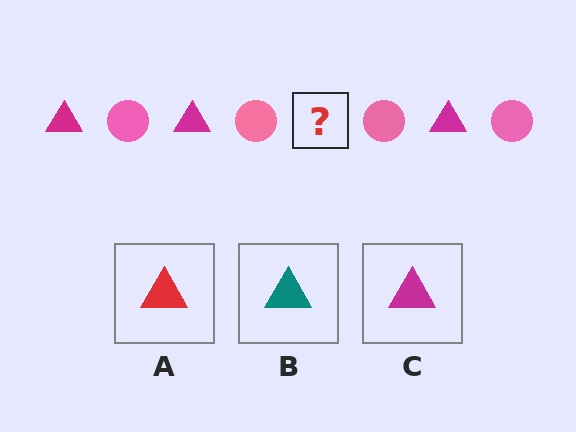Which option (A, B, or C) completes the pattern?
C.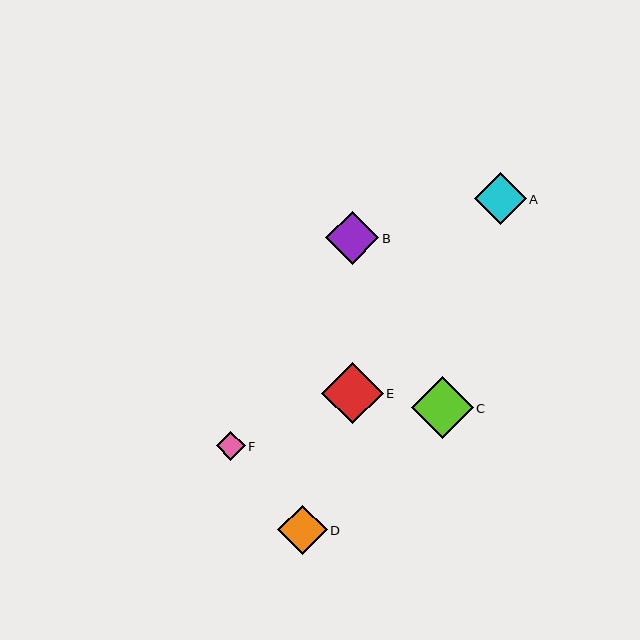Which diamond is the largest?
Diamond C is the largest with a size of approximately 62 pixels.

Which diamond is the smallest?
Diamond F is the smallest with a size of approximately 29 pixels.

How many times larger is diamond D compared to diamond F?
Diamond D is approximately 1.7 times the size of diamond F.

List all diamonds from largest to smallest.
From largest to smallest: C, E, B, A, D, F.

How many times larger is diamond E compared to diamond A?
Diamond E is approximately 1.2 times the size of diamond A.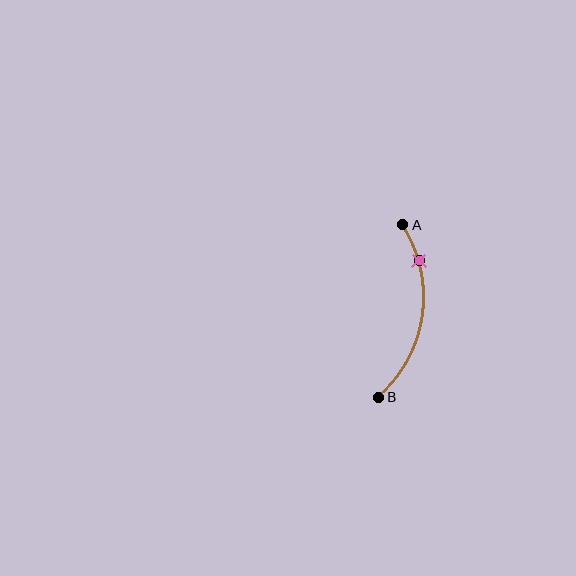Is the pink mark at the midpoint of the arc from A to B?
No. The pink mark lies on the arc but is closer to endpoint A. The arc midpoint would be at the point on the curve equidistant along the arc from both A and B.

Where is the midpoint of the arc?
The arc midpoint is the point on the curve farthest from the straight line joining A and B. It sits to the right of that line.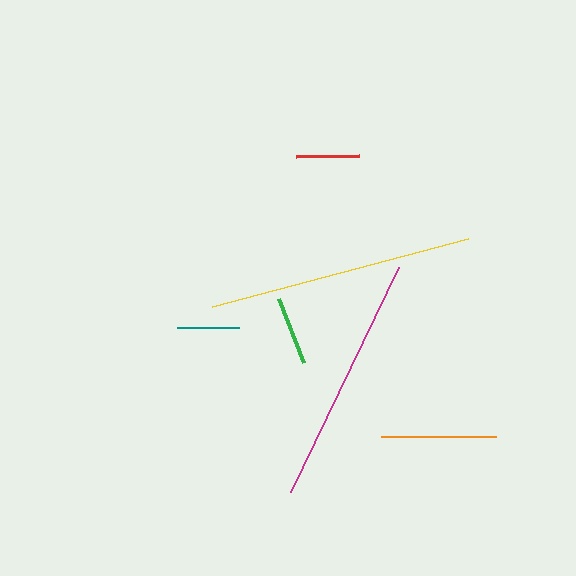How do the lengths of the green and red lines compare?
The green and red lines are approximately the same length.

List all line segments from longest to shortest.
From longest to shortest: yellow, magenta, orange, green, red, teal.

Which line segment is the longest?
The yellow line is the longest at approximately 265 pixels.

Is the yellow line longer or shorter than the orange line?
The yellow line is longer than the orange line.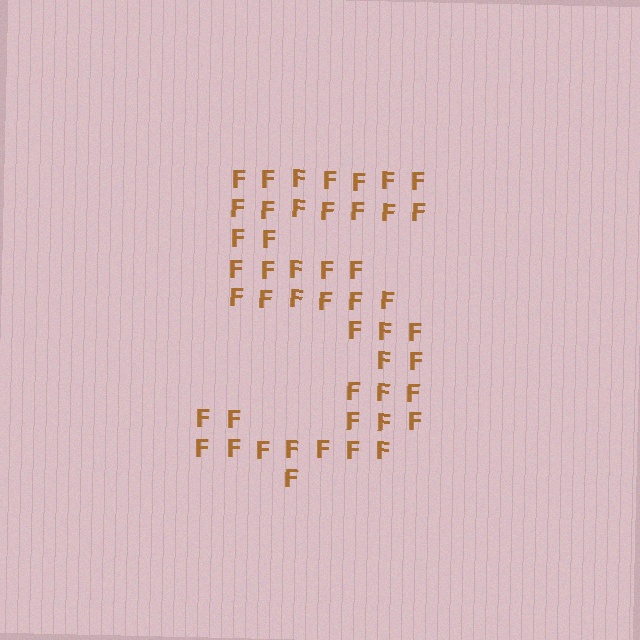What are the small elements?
The small elements are letter F's.